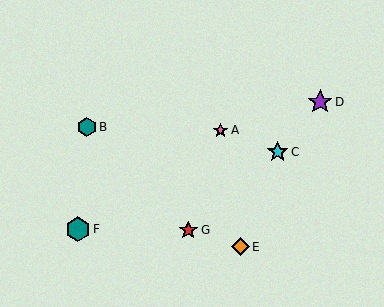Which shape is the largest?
The teal hexagon (labeled F) is the largest.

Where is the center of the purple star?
The center of the purple star is at (320, 102).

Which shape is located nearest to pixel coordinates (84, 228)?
The teal hexagon (labeled F) at (78, 229) is nearest to that location.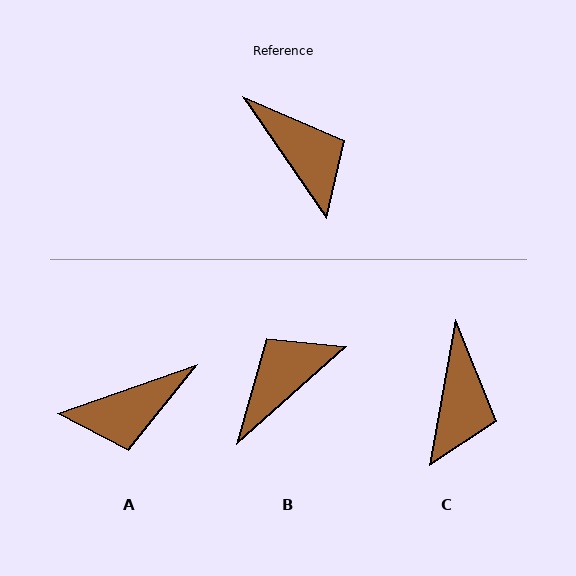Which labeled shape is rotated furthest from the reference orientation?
A, about 105 degrees away.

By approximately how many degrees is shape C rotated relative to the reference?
Approximately 44 degrees clockwise.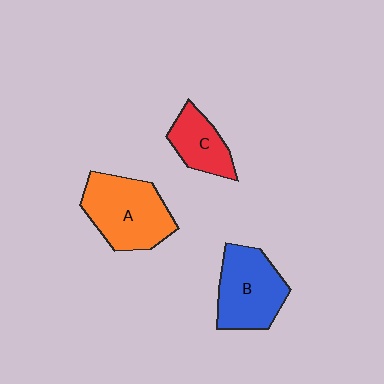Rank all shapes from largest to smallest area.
From largest to smallest: A (orange), B (blue), C (red).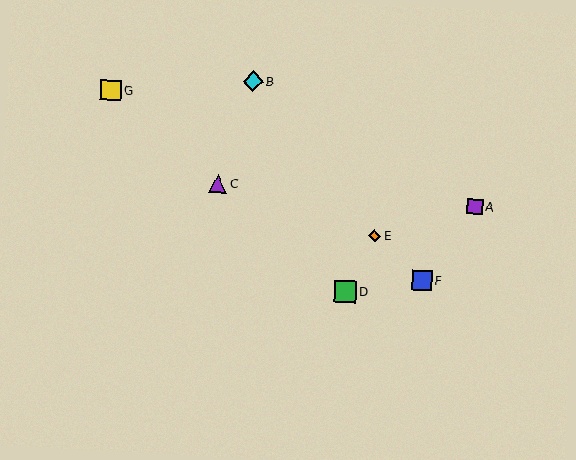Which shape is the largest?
The green square (labeled D) is the largest.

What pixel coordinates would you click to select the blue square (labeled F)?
Click at (422, 280) to select the blue square F.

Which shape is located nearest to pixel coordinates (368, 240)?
The orange diamond (labeled E) at (374, 236) is nearest to that location.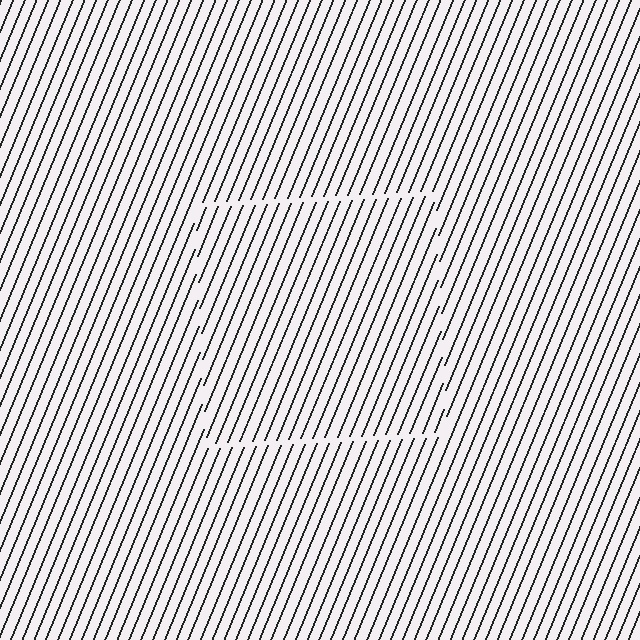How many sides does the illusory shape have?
4 sides — the line-ends trace a square.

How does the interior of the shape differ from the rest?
The interior of the shape contains the same grating, shifted by half a period — the contour is defined by the phase discontinuity where line-ends from the inner and outer gratings abut.